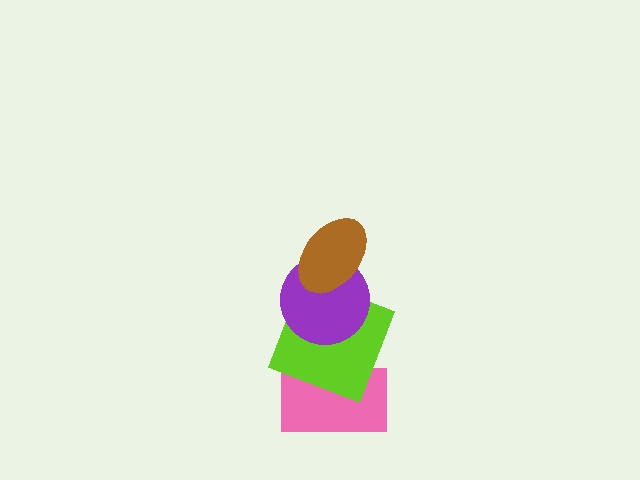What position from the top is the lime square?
The lime square is 3rd from the top.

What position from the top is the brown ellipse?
The brown ellipse is 1st from the top.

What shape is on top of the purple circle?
The brown ellipse is on top of the purple circle.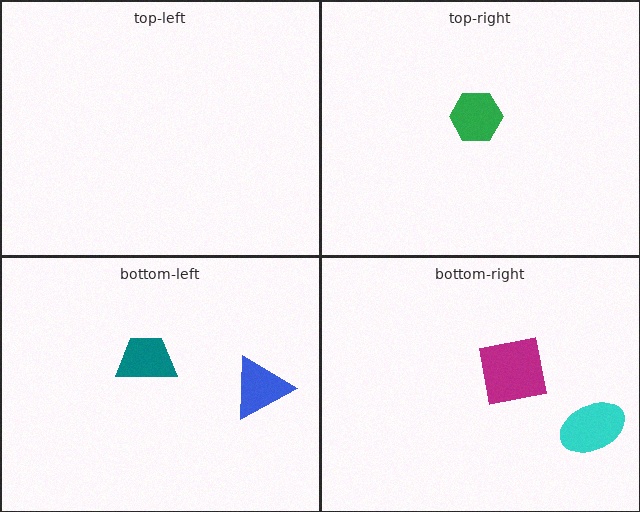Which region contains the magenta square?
The bottom-right region.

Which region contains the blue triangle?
The bottom-left region.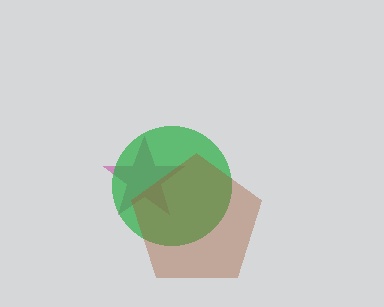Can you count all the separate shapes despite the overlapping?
Yes, there are 3 separate shapes.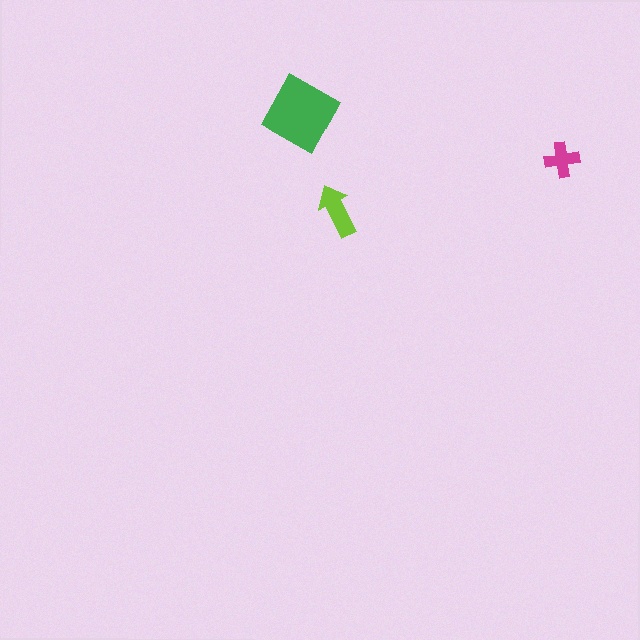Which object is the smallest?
The magenta cross.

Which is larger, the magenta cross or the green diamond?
The green diamond.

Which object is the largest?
The green diamond.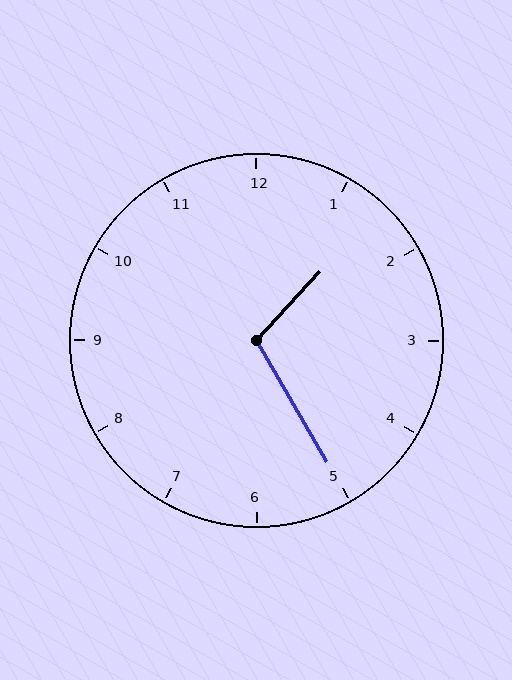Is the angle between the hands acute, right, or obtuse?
It is obtuse.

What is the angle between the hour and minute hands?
Approximately 108 degrees.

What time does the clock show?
1:25.